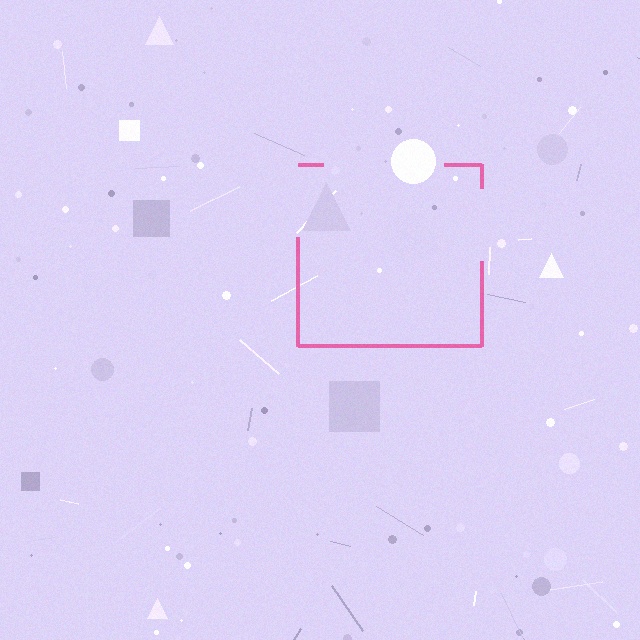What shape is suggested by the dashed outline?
The dashed outline suggests a square.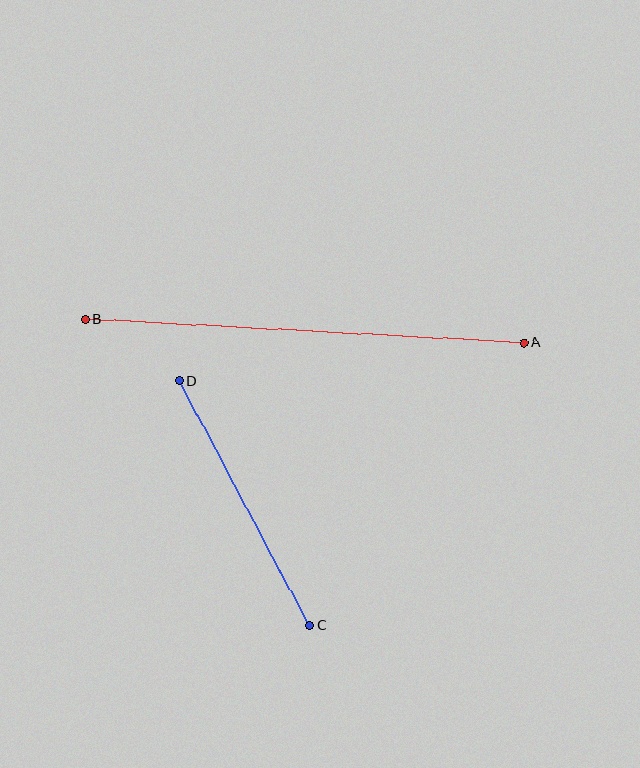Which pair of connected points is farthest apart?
Points A and B are farthest apart.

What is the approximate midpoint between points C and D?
The midpoint is at approximately (245, 503) pixels.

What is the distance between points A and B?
The distance is approximately 439 pixels.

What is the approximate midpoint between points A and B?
The midpoint is at approximately (305, 331) pixels.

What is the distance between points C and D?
The distance is approximately 277 pixels.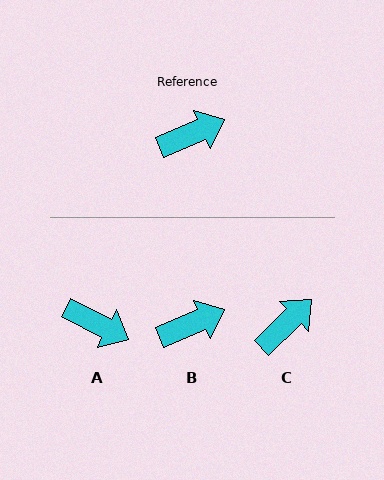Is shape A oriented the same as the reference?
No, it is off by about 51 degrees.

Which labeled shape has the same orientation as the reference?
B.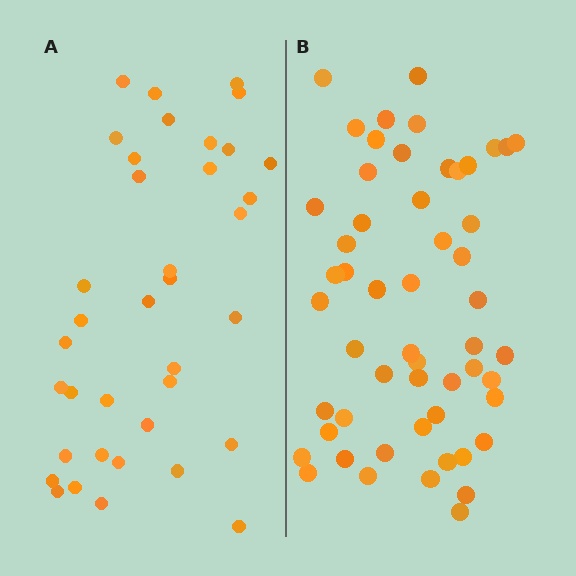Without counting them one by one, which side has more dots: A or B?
Region B (the right region) has more dots.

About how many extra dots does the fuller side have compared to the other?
Region B has approximately 15 more dots than region A.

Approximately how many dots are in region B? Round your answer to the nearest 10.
About 50 dots. (The exact count is 54, which rounds to 50.)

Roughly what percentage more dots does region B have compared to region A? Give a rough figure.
About 45% more.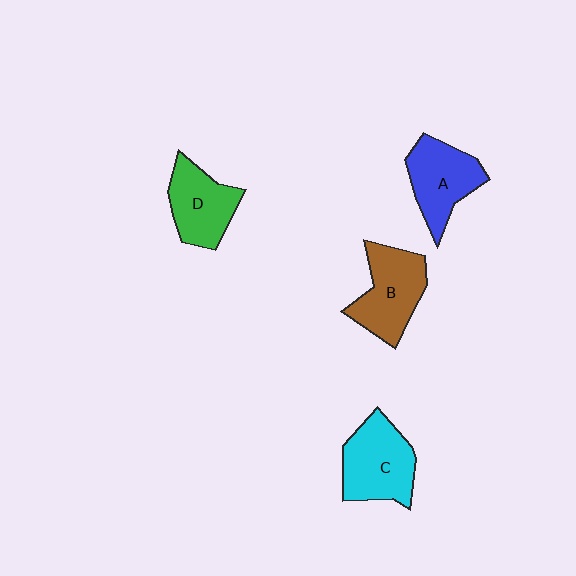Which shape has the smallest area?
Shape D (green).